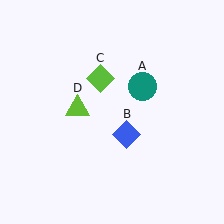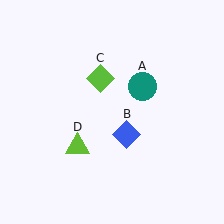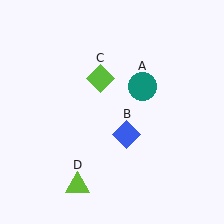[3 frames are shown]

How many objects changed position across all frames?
1 object changed position: lime triangle (object D).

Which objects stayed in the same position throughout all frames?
Teal circle (object A) and blue diamond (object B) and lime diamond (object C) remained stationary.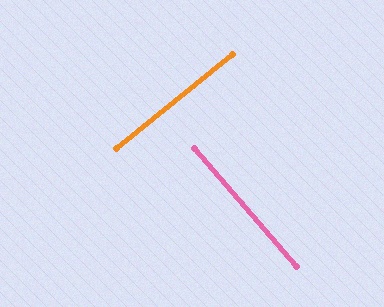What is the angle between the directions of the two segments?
Approximately 89 degrees.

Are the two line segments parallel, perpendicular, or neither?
Perpendicular — they meet at approximately 89°.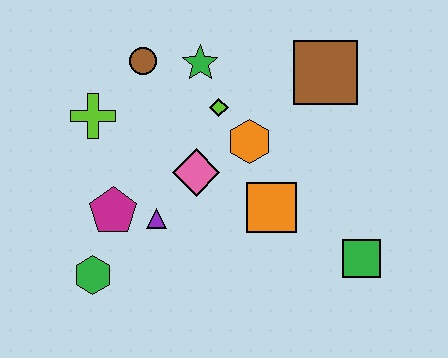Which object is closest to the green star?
The lime diamond is closest to the green star.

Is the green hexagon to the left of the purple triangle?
Yes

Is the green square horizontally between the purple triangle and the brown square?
No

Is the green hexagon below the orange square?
Yes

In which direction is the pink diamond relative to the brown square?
The pink diamond is to the left of the brown square.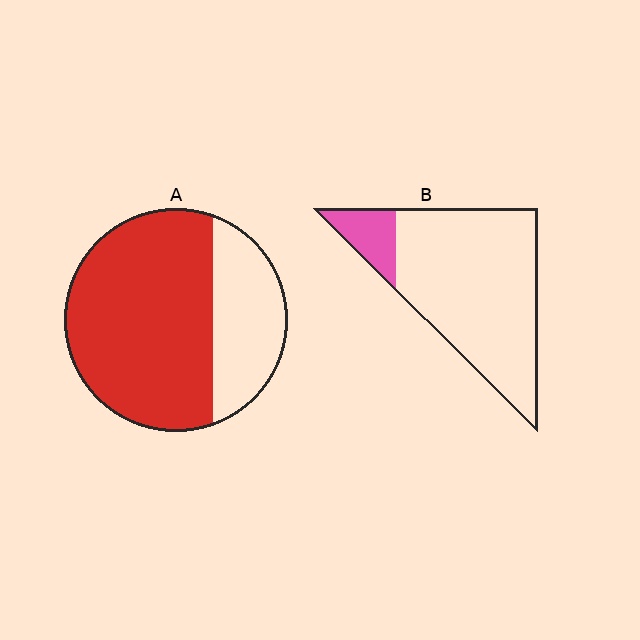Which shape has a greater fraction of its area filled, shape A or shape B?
Shape A.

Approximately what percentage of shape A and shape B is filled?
A is approximately 70% and B is approximately 15%.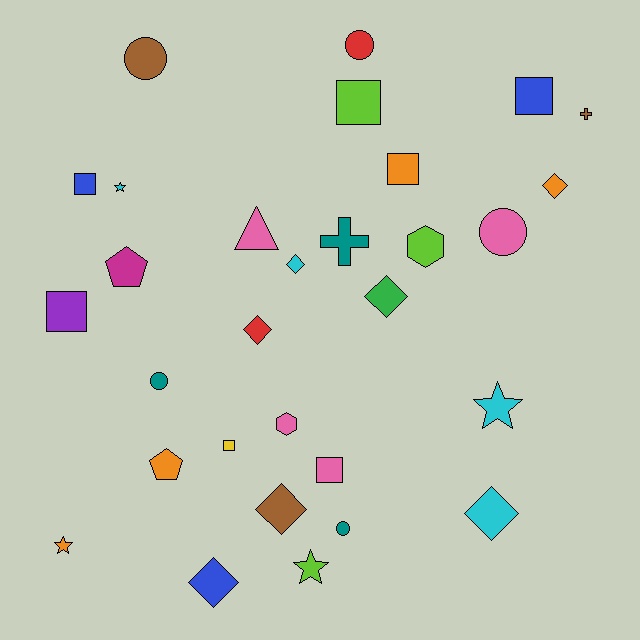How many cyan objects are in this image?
There are 4 cyan objects.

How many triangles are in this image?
There is 1 triangle.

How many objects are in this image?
There are 30 objects.